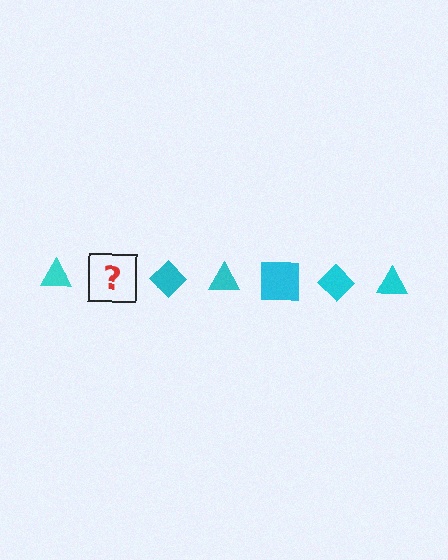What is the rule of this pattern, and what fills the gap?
The rule is that the pattern cycles through triangle, square, diamond shapes in cyan. The gap should be filled with a cyan square.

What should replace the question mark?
The question mark should be replaced with a cyan square.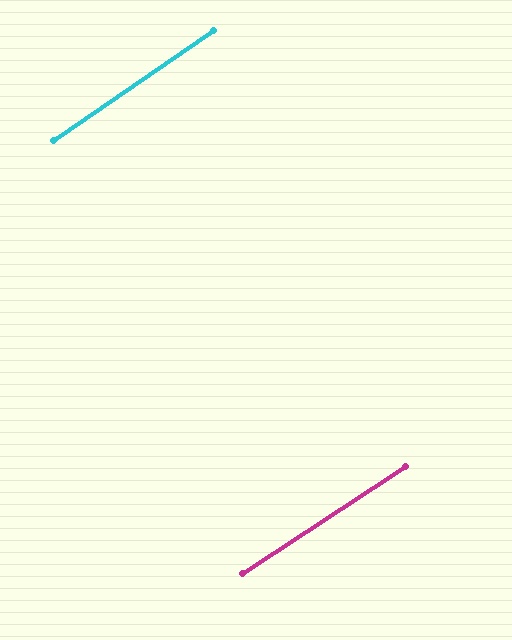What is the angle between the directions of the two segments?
Approximately 1 degree.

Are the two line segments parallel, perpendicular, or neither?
Parallel — their directions differ by only 1.3°.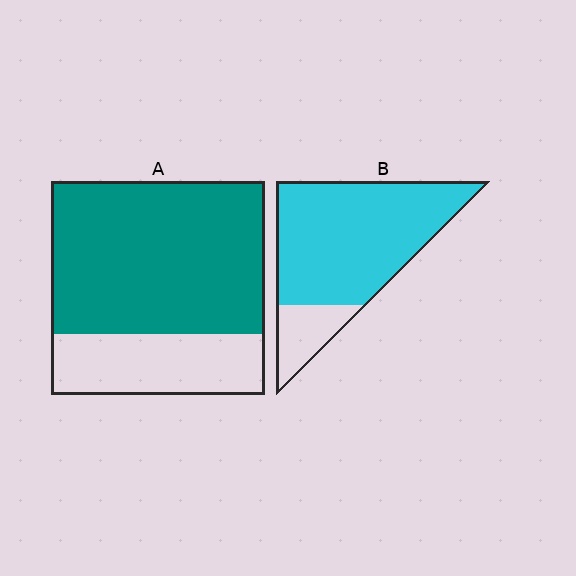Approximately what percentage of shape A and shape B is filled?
A is approximately 70% and B is approximately 80%.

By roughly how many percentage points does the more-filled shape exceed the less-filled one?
By roughly 10 percentage points (B over A).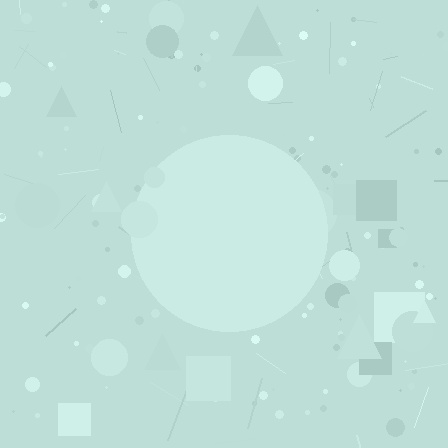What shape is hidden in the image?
A circle is hidden in the image.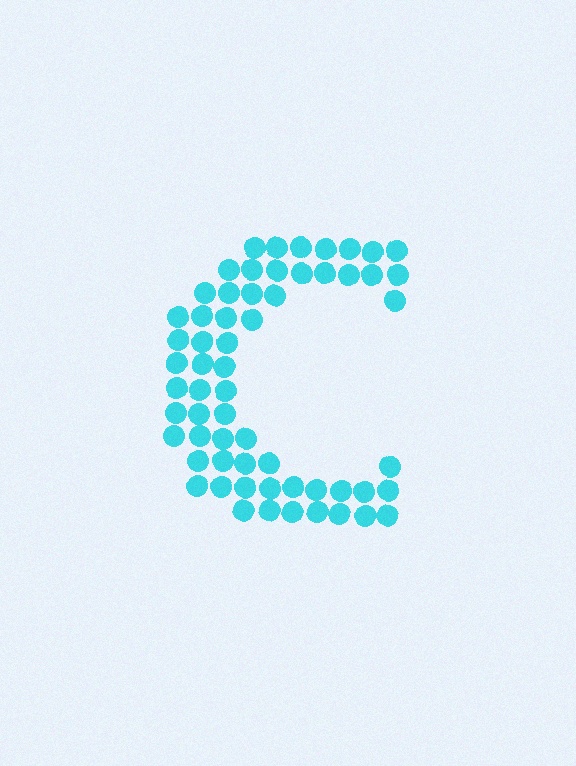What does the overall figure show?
The overall figure shows the letter C.